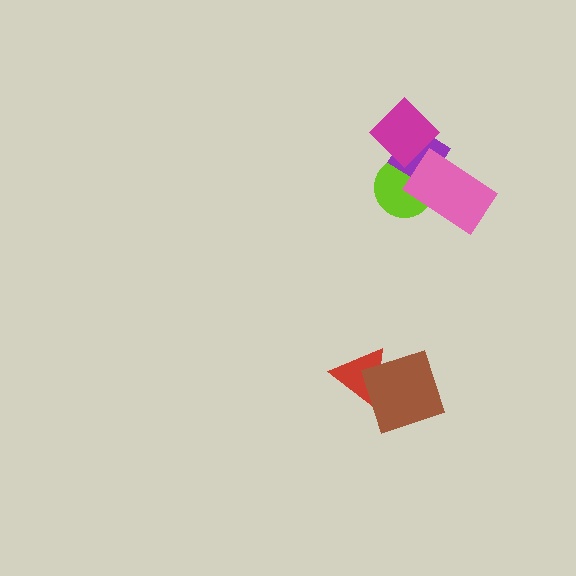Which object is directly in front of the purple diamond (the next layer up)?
The magenta diamond is directly in front of the purple diamond.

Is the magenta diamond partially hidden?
No, no other shape covers it.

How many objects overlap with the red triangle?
1 object overlaps with the red triangle.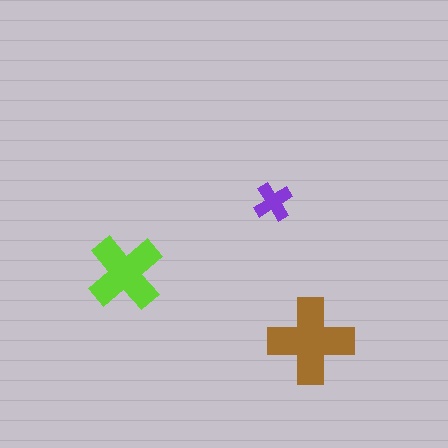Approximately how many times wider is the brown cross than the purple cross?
About 2 times wider.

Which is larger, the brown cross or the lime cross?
The brown one.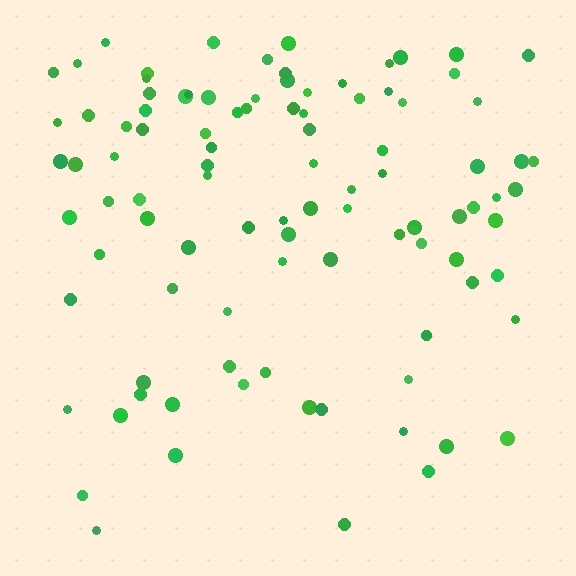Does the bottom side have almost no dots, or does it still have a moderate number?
Still a moderate number, just noticeably fewer than the top.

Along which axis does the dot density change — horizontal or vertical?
Vertical.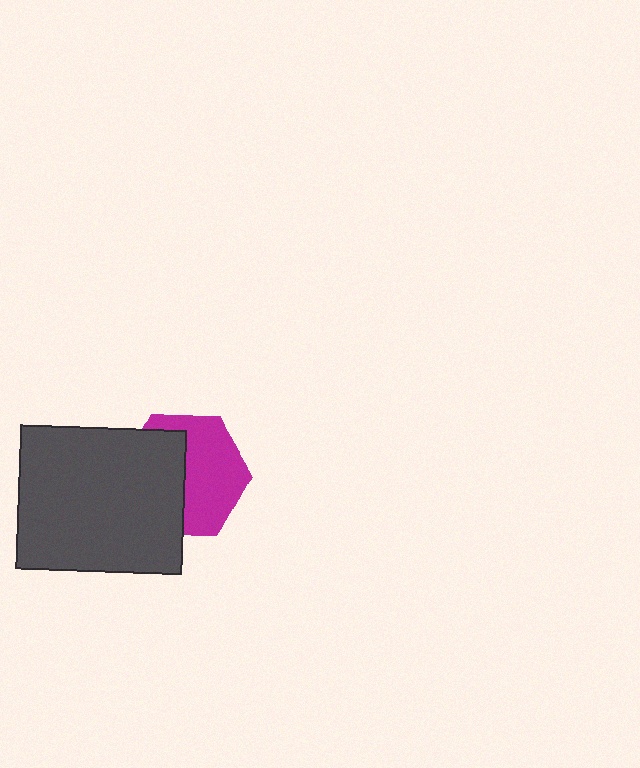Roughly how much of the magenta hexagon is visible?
About half of it is visible (roughly 53%).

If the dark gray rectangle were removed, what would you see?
You would see the complete magenta hexagon.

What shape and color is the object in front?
The object in front is a dark gray rectangle.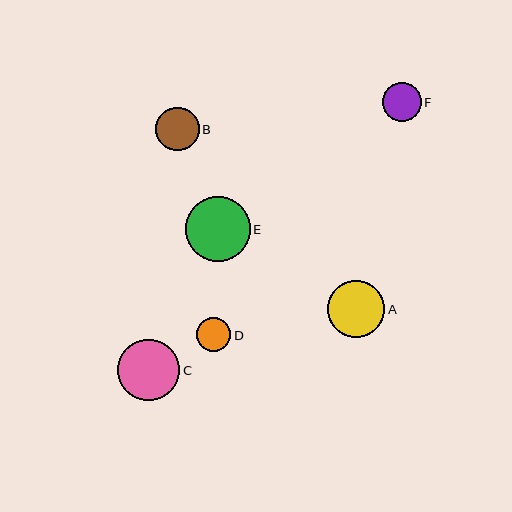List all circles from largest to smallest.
From largest to smallest: E, C, A, B, F, D.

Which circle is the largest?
Circle E is the largest with a size of approximately 65 pixels.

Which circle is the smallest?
Circle D is the smallest with a size of approximately 34 pixels.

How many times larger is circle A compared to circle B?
Circle A is approximately 1.3 times the size of circle B.